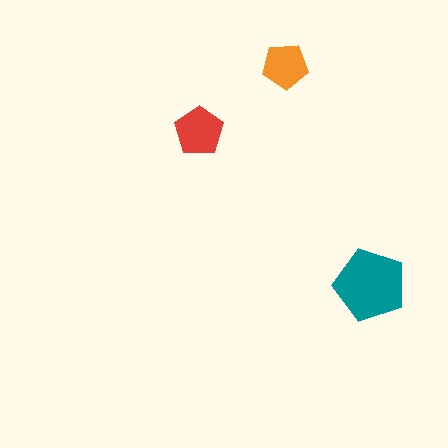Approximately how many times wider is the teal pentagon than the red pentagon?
About 1.5 times wider.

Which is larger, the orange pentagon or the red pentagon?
The red one.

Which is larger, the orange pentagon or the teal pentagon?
The teal one.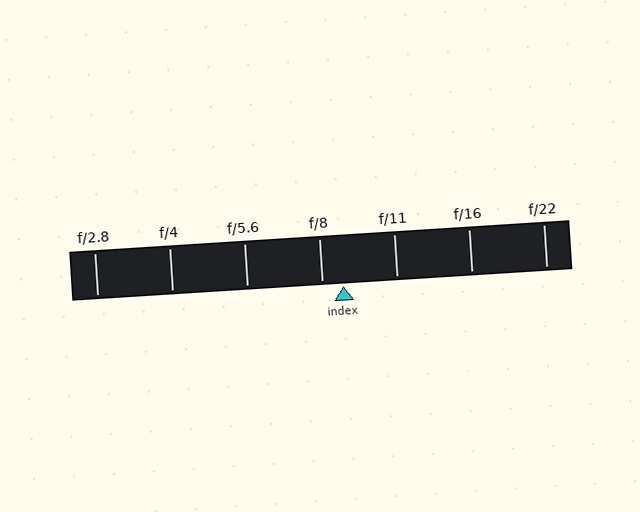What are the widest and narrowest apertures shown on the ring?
The widest aperture shown is f/2.8 and the narrowest is f/22.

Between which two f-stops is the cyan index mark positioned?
The index mark is between f/8 and f/11.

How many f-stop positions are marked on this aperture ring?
There are 7 f-stop positions marked.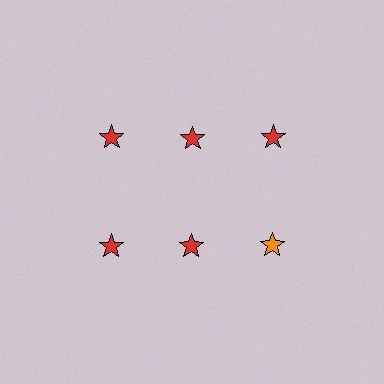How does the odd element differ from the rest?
It has a different color: orange instead of red.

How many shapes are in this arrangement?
There are 6 shapes arranged in a grid pattern.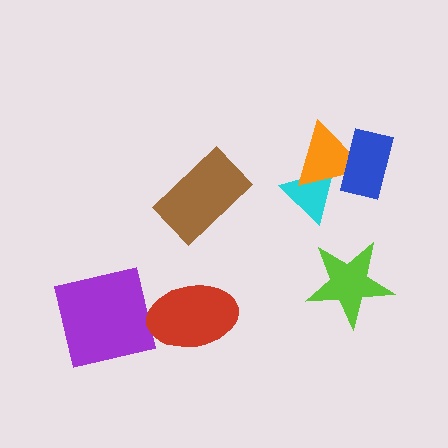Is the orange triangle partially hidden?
Yes, it is partially covered by another shape.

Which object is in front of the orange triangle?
The blue rectangle is in front of the orange triangle.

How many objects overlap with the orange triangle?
2 objects overlap with the orange triangle.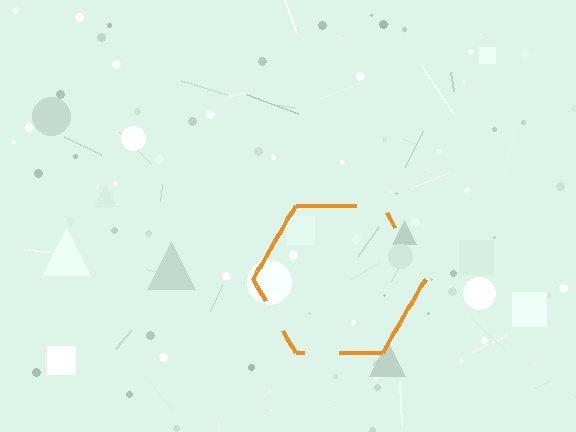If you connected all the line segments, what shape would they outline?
They would outline a hexagon.